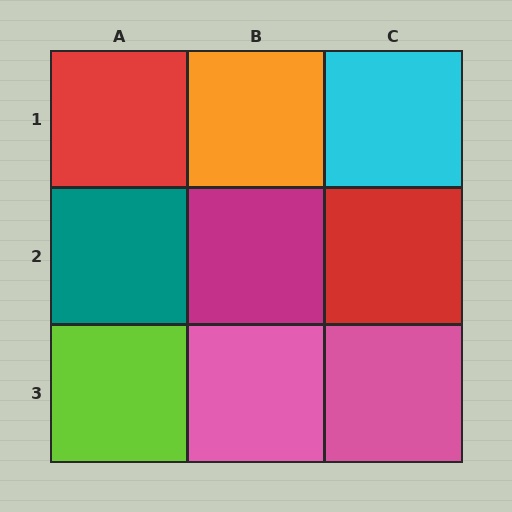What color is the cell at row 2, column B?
Magenta.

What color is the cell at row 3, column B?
Pink.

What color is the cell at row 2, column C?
Red.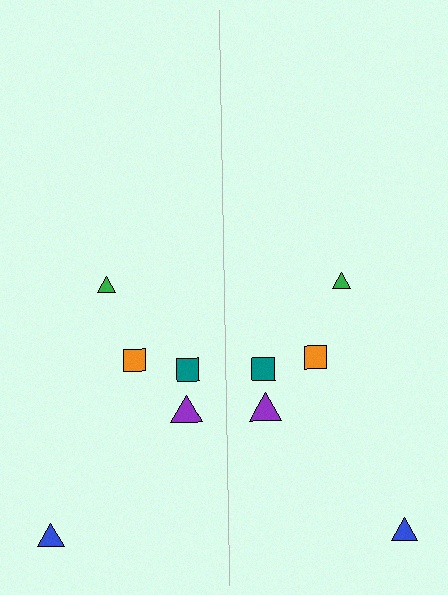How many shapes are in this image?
There are 10 shapes in this image.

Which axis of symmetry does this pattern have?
The pattern has a vertical axis of symmetry running through the center of the image.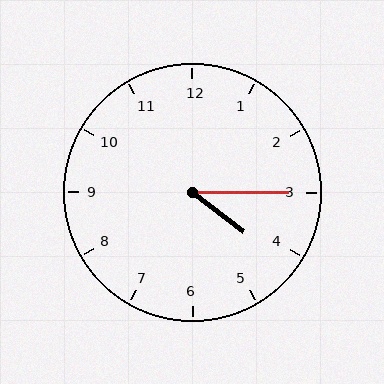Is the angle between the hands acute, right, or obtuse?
It is acute.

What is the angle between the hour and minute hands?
Approximately 38 degrees.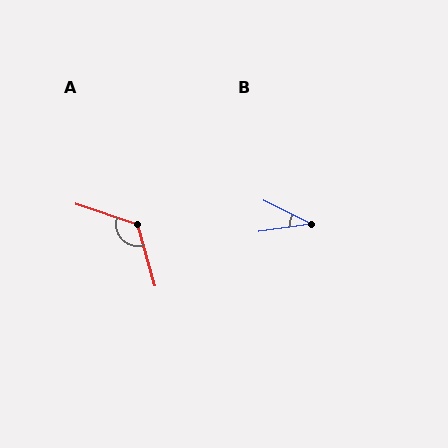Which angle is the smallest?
B, at approximately 34 degrees.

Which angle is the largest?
A, at approximately 125 degrees.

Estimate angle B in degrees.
Approximately 34 degrees.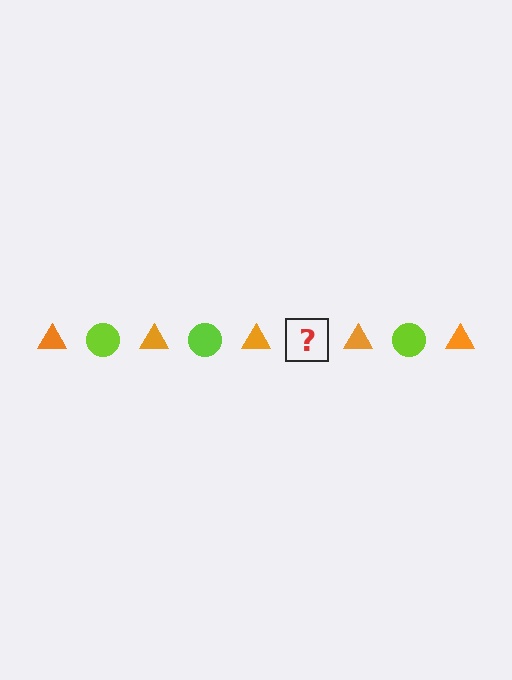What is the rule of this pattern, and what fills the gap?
The rule is that the pattern alternates between orange triangle and lime circle. The gap should be filled with a lime circle.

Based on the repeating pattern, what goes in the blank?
The blank should be a lime circle.